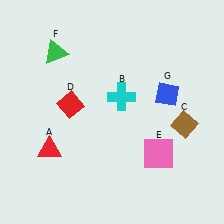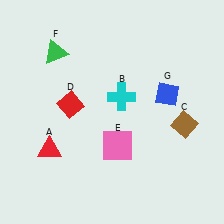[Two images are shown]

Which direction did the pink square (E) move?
The pink square (E) moved left.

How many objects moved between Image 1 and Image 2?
1 object moved between the two images.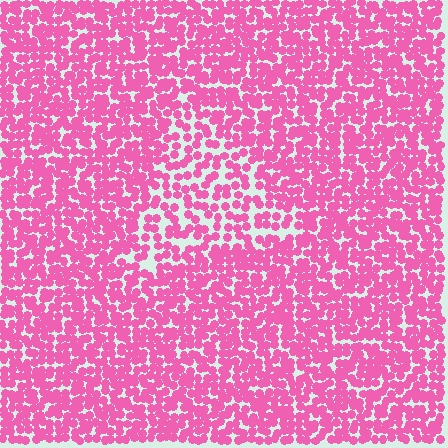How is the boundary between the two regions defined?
The boundary is defined by a change in element density (approximately 1.7x ratio). All elements are the same color, size, and shape.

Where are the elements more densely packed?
The elements are more densely packed outside the triangle boundary.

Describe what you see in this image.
The image contains small pink elements arranged at two different densities. A triangle-shaped region is visible where the elements are less densely packed than the surrounding area.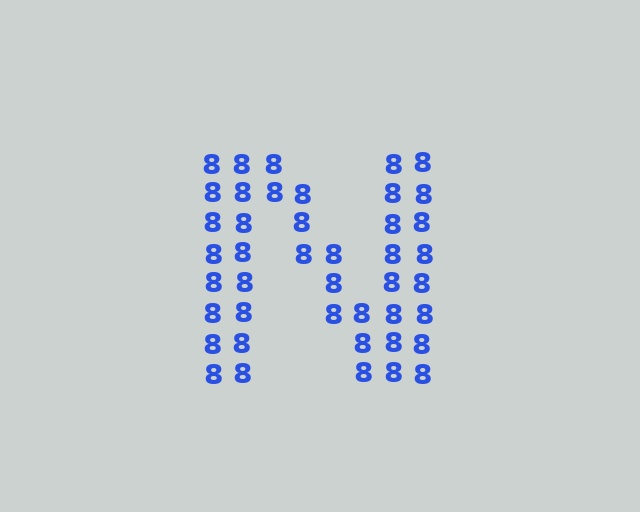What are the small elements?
The small elements are digit 8's.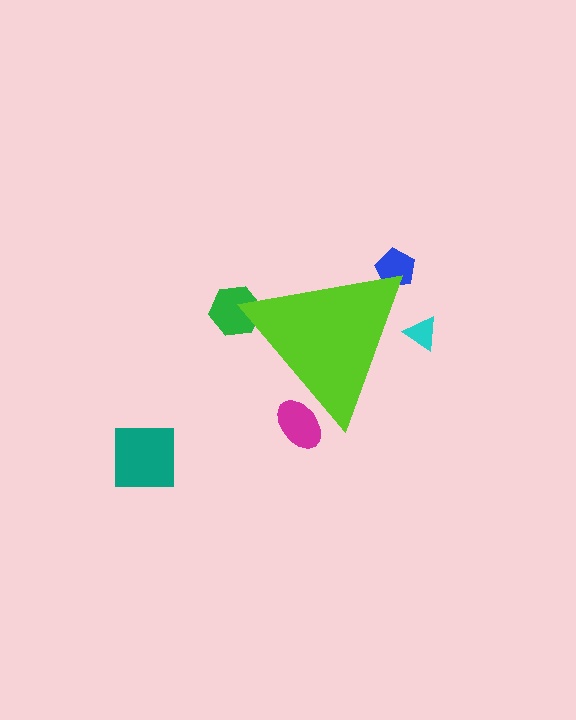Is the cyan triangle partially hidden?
Yes, the cyan triangle is partially hidden behind the lime triangle.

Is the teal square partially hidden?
No, the teal square is fully visible.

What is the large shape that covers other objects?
A lime triangle.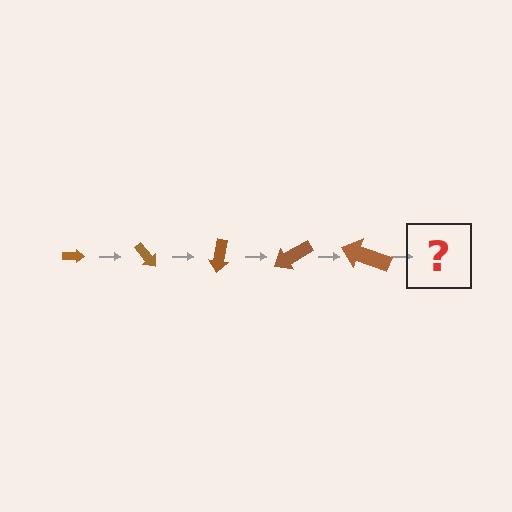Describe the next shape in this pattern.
It should be an arrow, larger than the previous one and rotated 250 degrees from the start.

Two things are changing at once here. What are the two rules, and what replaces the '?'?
The two rules are that the arrow grows larger each step and it rotates 50 degrees each step. The '?' should be an arrow, larger than the previous one and rotated 250 degrees from the start.